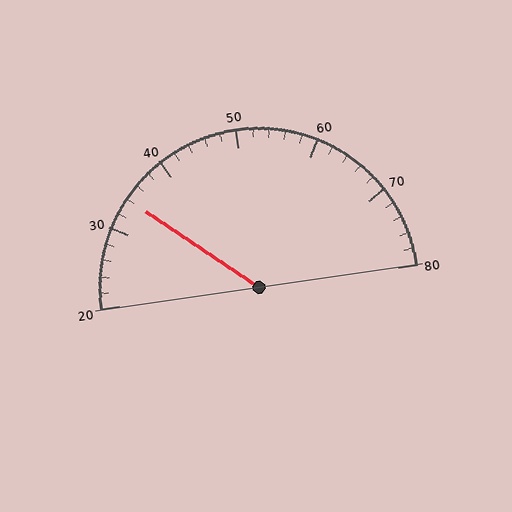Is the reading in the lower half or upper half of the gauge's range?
The reading is in the lower half of the range (20 to 80).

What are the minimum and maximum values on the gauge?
The gauge ranges from 20 to 80.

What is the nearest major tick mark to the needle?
The nearest major tick mark is 30.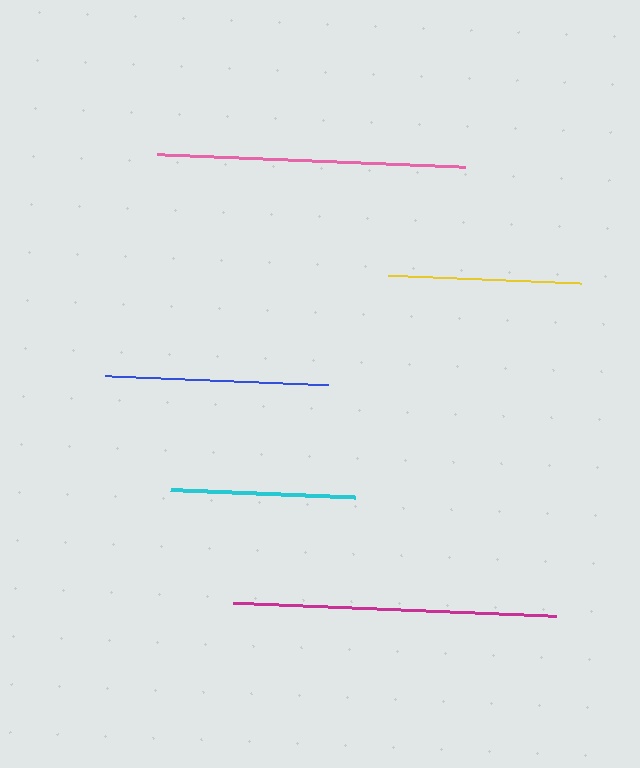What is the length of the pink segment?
The pink segment is approximately 308 pixels long.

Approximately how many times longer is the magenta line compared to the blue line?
The magenta line is approximately 1.4 times the length of the blue line.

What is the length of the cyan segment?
The cyan segment is approximately 185 pixels long.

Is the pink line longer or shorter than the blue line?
The pink line is longer than the blue line.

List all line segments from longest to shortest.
From longest to shortest: magenta, pink, blue, yellow, cyan.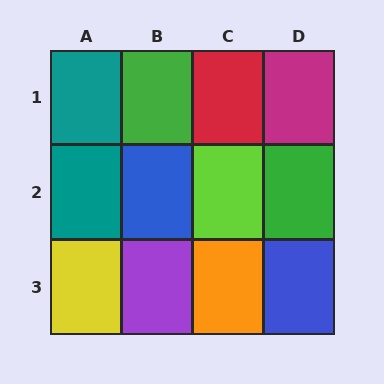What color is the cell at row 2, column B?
Blue.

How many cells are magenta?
1 cell is magenta.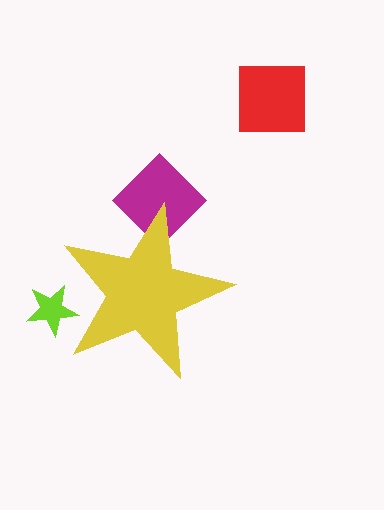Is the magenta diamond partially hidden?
Yes, the magenta diamond is partially hidden behind the yellow star.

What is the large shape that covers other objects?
A yellow star.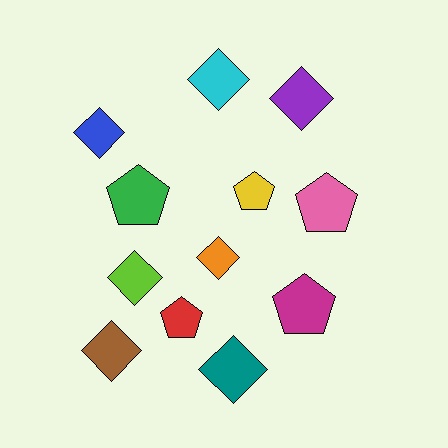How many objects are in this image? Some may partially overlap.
There are 12 objects.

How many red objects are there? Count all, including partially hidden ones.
There is 1 red object.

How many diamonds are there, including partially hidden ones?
There are 7 diamonds.